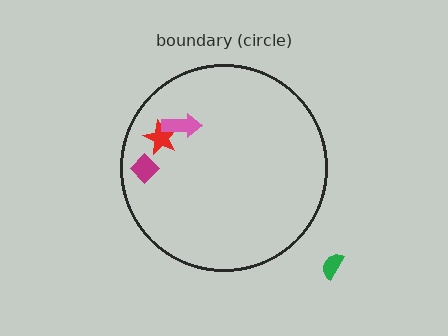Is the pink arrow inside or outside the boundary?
Inside.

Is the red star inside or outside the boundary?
Inside.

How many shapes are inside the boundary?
3 inside, 1 outside.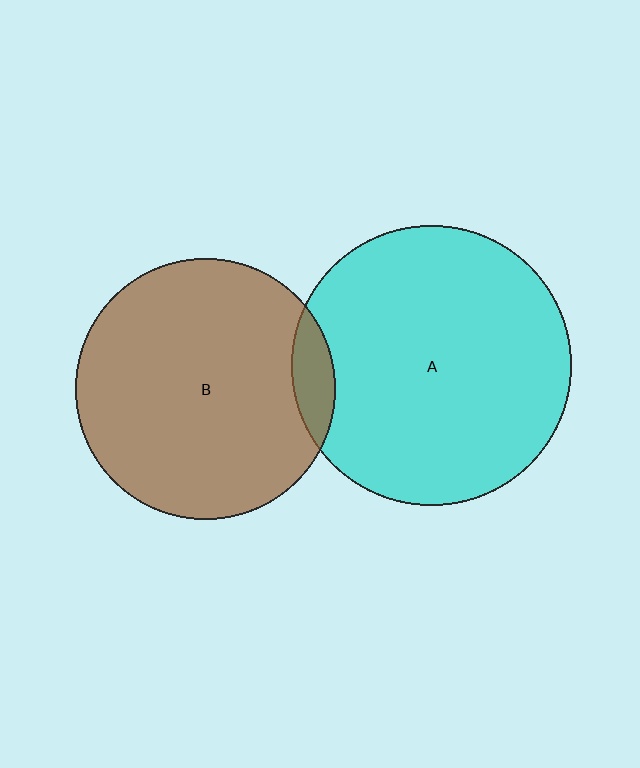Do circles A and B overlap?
Yes.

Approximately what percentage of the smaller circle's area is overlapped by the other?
Approximately 10%.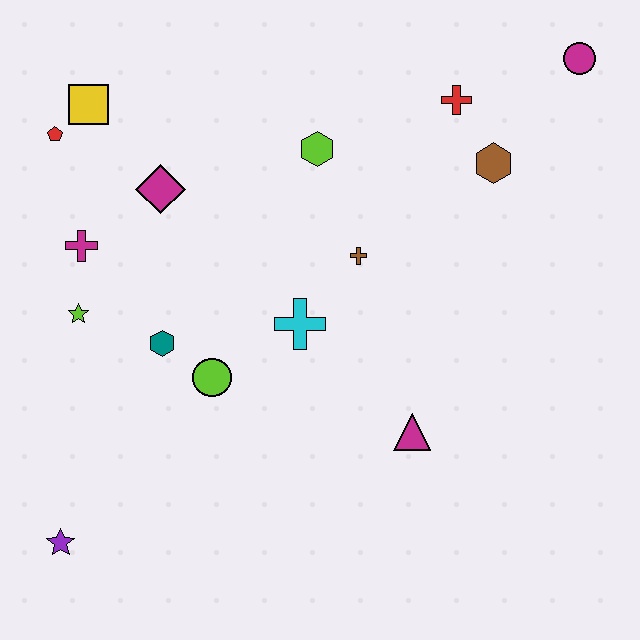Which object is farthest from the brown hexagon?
The purple star is farthest from the brown hexagon.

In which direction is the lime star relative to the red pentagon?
The lime star is below the red pentagon.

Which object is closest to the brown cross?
The cyan cross is closest to the brown cross.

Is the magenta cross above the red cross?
No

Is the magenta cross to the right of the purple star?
Yes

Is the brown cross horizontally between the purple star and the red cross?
Yes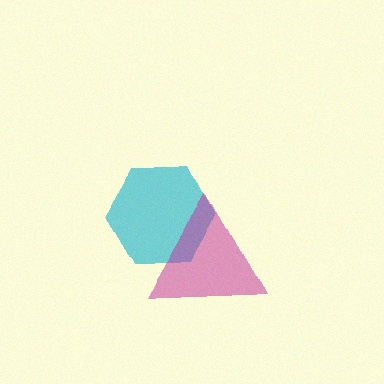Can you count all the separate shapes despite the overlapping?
Yes, there are 2 separate shapes.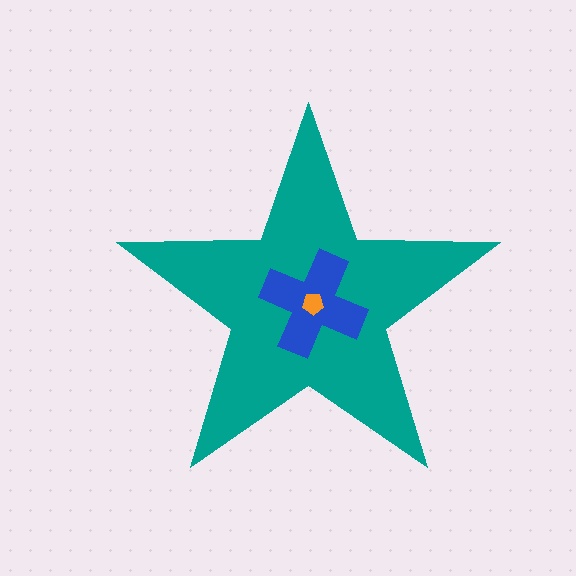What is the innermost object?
The orange pentagon.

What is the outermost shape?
The teal star.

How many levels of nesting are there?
3.